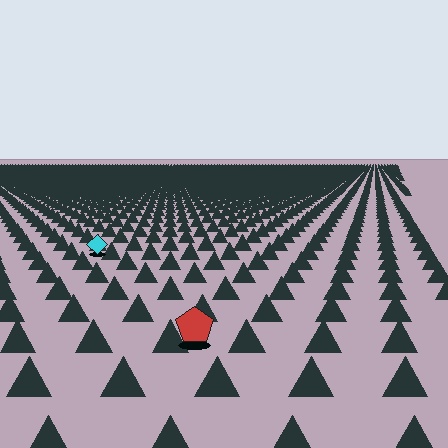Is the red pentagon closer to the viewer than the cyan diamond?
Yes. The red pentagon is closer — you can tell from the texture gradient: the ground texture is coarser near it.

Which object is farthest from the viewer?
The cyan diamond is farthest from the viewer. It appears smaller and the ground texture around it is denser.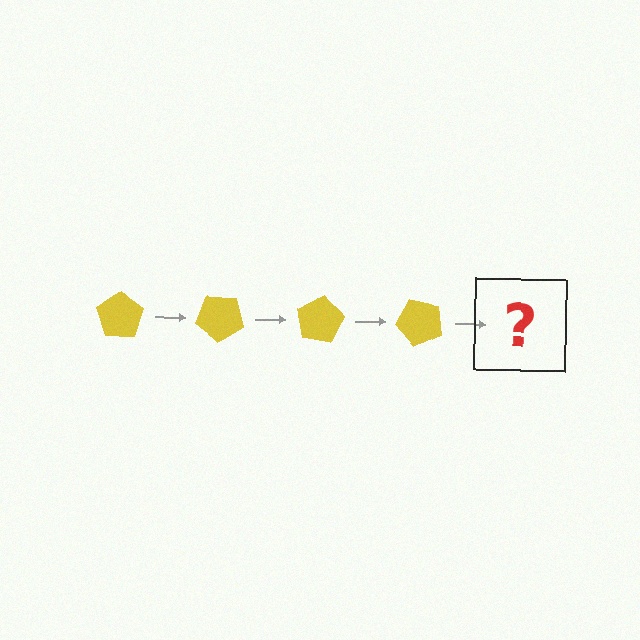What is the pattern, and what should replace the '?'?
The pattern is that the pentagon rotates 40 degrees each step. The '?' should be a yellow pentagon rotated 160 degrees.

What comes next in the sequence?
The next element should be a yellow pentagon rotated 160 degrees.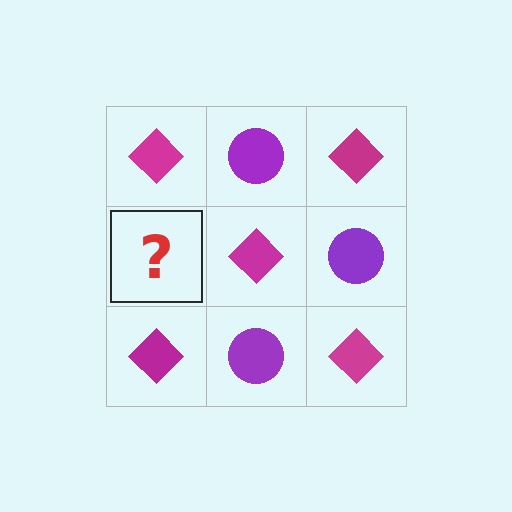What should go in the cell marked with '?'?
The missing cell should contain a purple circle.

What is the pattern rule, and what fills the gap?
The rule is that it alternates magenta diamond and purple circle in a checkerboard pattern. The gap should be filled with a purple circle.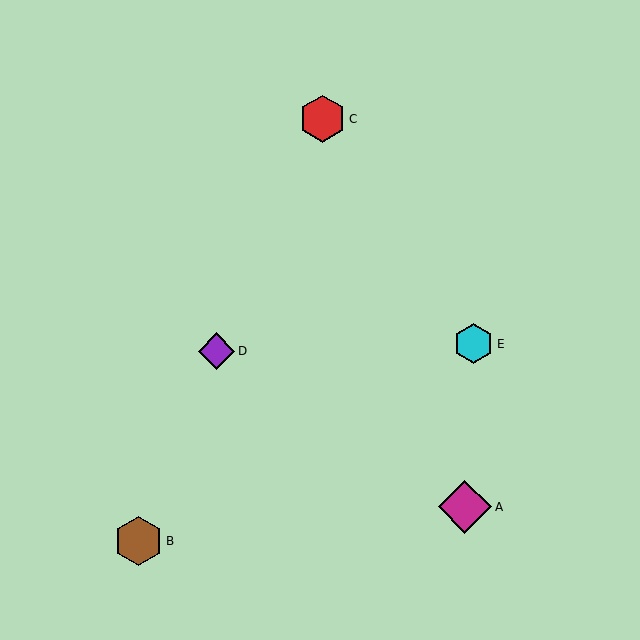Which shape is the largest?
The magenta diamond (labeled A) is the largest.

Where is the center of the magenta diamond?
The center of the magenta diamond is at (465, 507).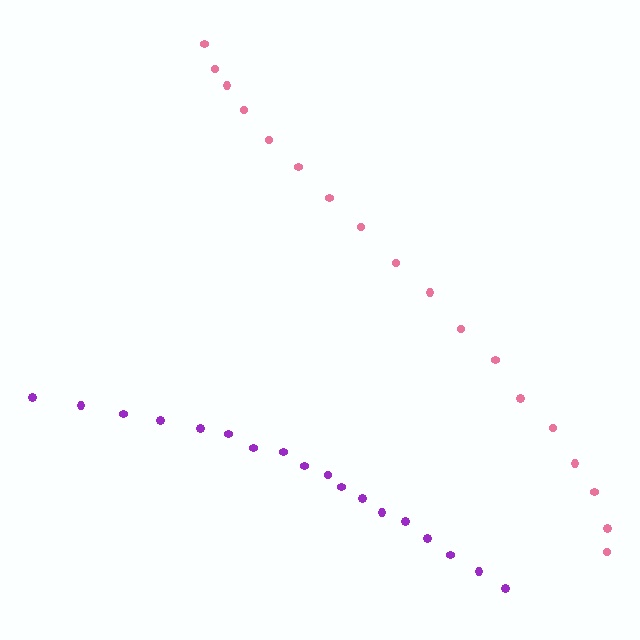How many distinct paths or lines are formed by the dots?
There are 2 distinct paths.